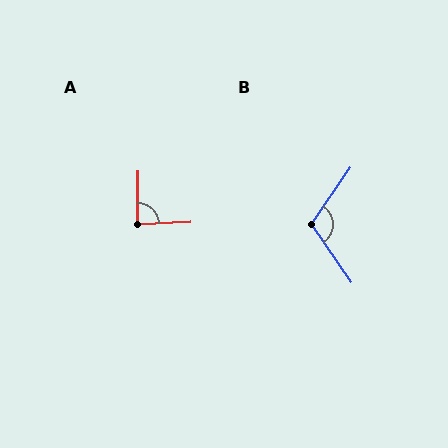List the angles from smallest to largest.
A (87°), B (111°).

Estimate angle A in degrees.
Approximately 87 degrees.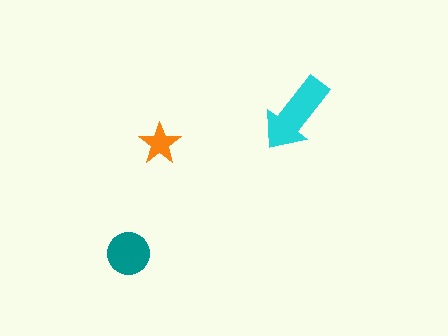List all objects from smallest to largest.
The orange star, the teal circle, the cyan arrow.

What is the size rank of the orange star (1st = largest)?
3rd.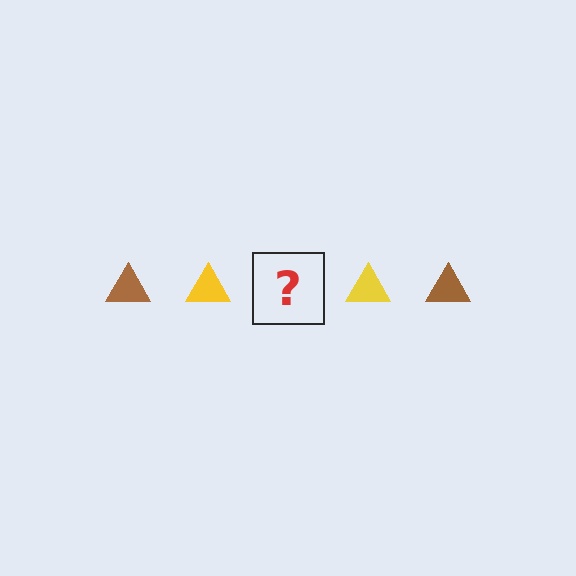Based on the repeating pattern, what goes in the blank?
The blank should be a brown triangle.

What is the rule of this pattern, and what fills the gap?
The rule is that the pattern cycles through brown, yellow triangles. The gap should be filled with a brown triangle.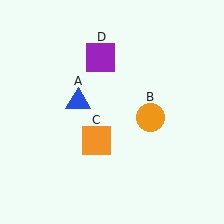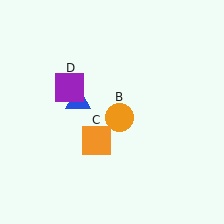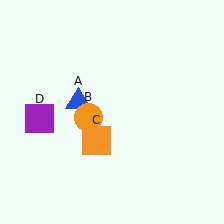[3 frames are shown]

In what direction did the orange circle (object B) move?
The orange circle (object B) moved left.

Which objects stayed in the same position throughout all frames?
Blue triangle (object A) and orange square (object C) remained stationary.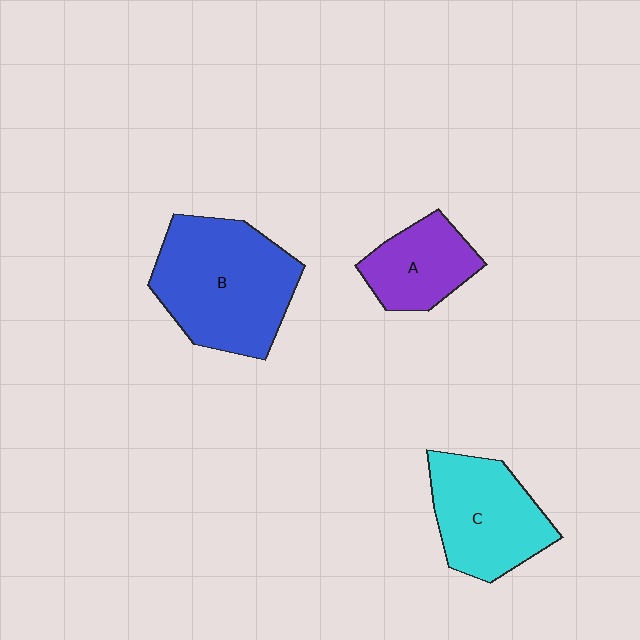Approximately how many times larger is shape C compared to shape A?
Approximately 1.4 times.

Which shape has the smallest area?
Shape A (purple).